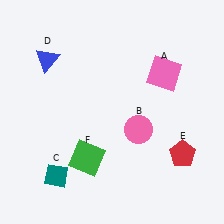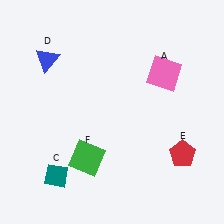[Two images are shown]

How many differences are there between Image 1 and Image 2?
There is 1 difference between the two images.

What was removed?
The pink circle (B) was removed in Image 2.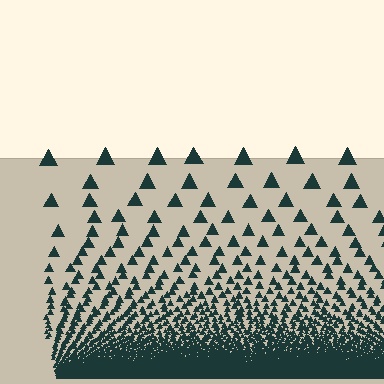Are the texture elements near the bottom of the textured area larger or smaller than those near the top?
Smaller. The gradient is inverted — elements near the bottom are smaller and denser.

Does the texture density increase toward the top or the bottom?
Density increases toward the bottom.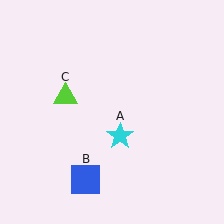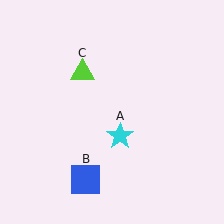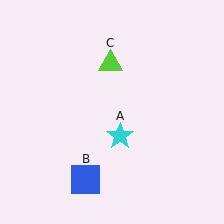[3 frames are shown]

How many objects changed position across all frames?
1 object changed position: lime triangle (object C).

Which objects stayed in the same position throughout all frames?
Cyan star (object A) and blue square (object B) remained stationary.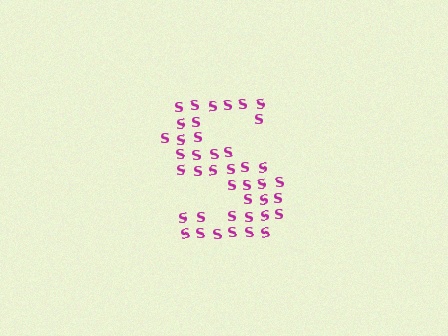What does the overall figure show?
The overall figure shows the letter S.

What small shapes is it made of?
It is made of small letter S's.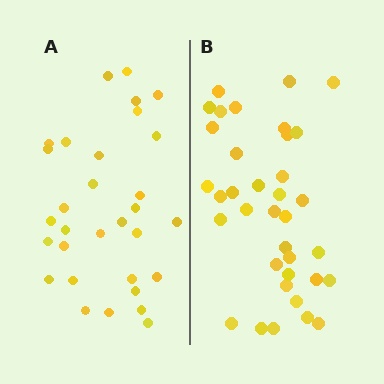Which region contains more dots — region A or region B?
Region B (the right region) has more dots.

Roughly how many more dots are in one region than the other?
Region B has about 5 more dots than region A.